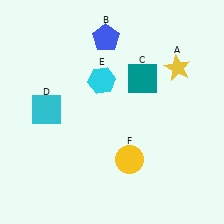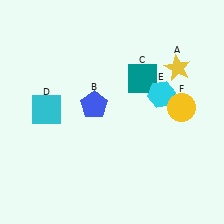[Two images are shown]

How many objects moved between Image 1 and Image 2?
3 objects moved between the two images.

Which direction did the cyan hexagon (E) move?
The cyan hexagon (E) moved right.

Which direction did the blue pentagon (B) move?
The blue pentagon (B) moved down.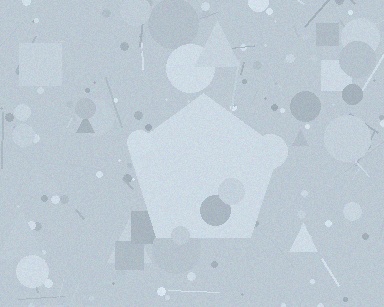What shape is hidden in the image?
A pentagon is hidden in the image.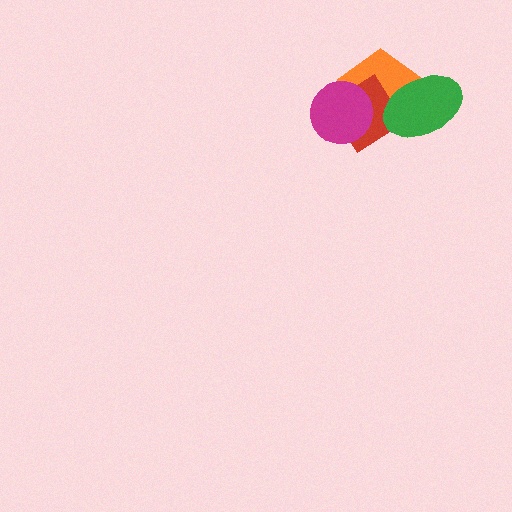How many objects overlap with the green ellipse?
2 objects overlap with the green ellipse.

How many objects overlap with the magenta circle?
2 objects overlap with the magenta circle.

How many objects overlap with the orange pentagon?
3 objects overlap with the orange pentagon.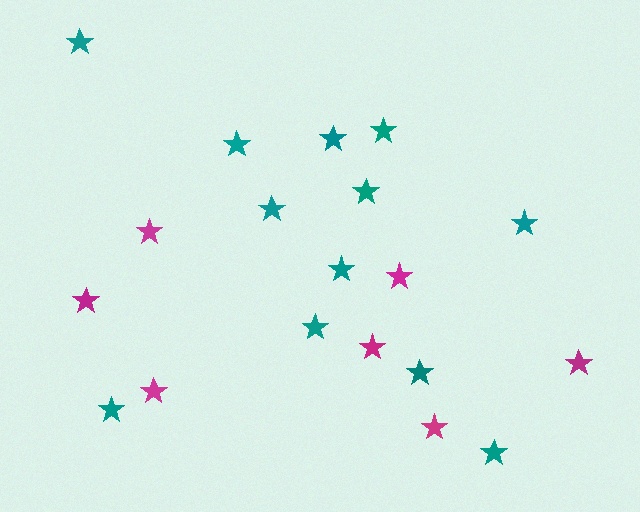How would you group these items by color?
There are 2 groups: one group of magenta stars (7) and one group of teal stars (12).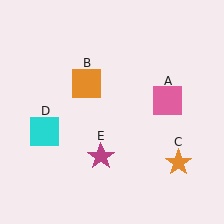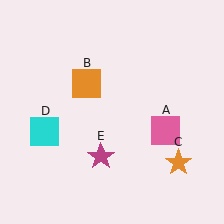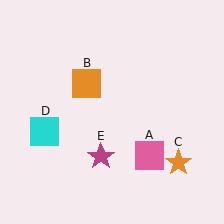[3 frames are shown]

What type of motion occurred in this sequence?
The pink square (object A) rotated clockwise around the center of the scene.